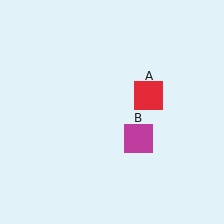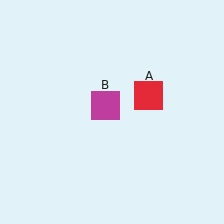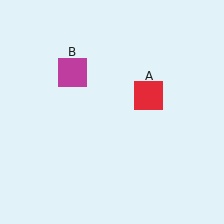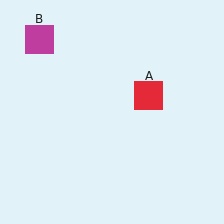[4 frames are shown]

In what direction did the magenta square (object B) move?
The magenta square (object B) moved up and to the left.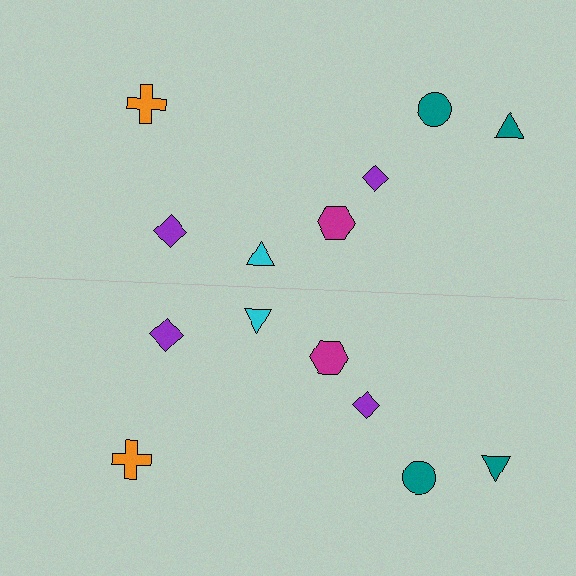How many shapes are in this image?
There are 14 shapes in this image.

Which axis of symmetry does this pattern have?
The pattern has a horizontal axis of symmetry running through the center of the image.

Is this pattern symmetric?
Yes, this pattern has bilateral (reflection) symmetry.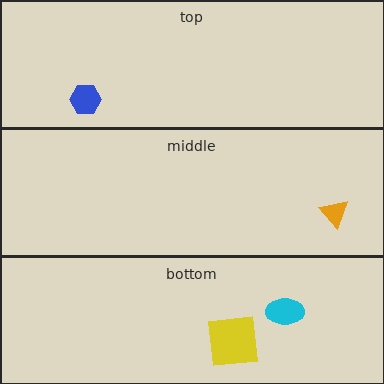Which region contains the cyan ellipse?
The bottom region.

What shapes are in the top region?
The blue hexagon.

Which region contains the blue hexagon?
The top region.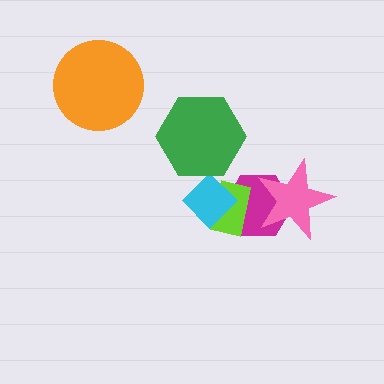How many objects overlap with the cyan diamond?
3 objects overlap with the cyan diamond.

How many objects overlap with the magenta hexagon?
3 objects overlap with the magenta hexagon.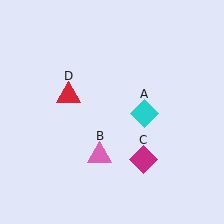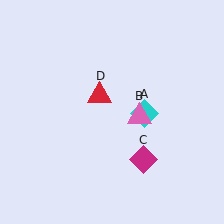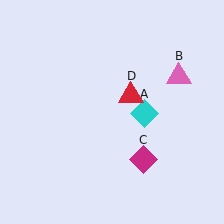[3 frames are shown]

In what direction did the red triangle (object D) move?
The red triangle (object D) moved right.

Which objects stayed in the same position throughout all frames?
Cyan diamond (object A) and magenta diamond (object C) remained stationary.